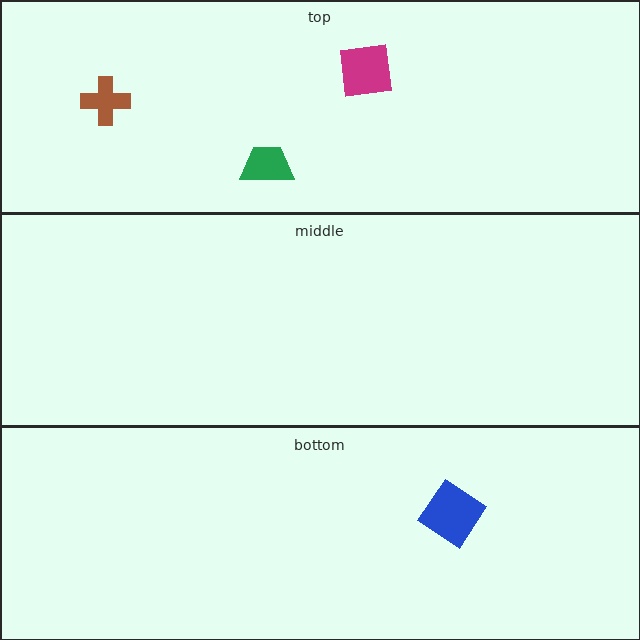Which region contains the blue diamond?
The bottom region.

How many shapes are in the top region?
3.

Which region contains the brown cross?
The top region.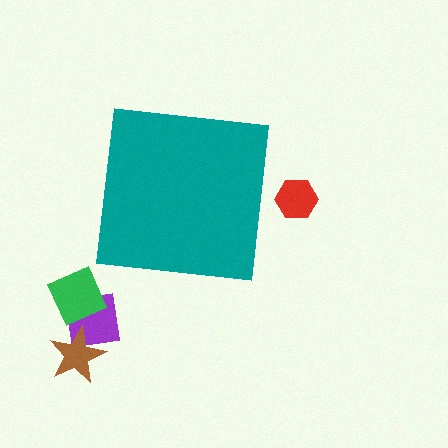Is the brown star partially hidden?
No, the brown star is fully visible.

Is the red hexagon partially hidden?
No, the red hexagon is fully visible.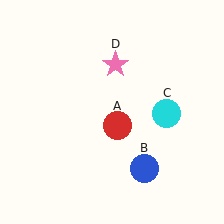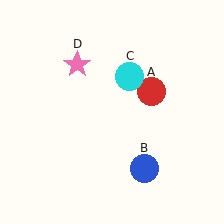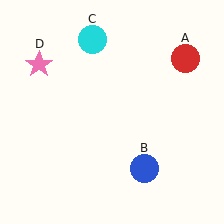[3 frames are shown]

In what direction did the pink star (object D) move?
The pink star (object D) moved left.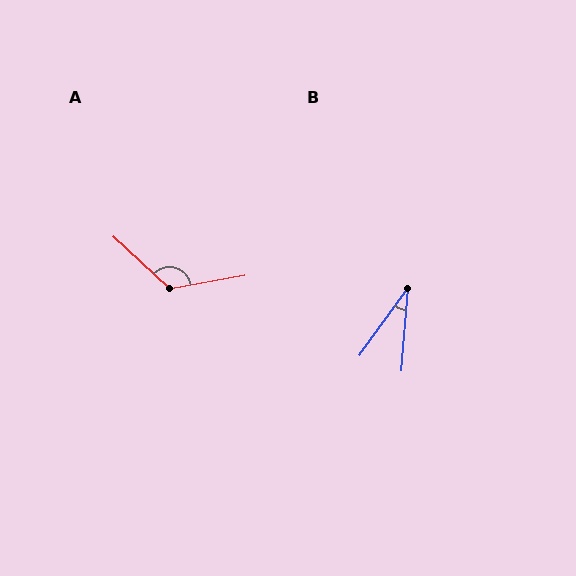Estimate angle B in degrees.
Approximately 31 degrees.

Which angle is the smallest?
B, at approximately 31 degrees.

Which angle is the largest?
A, at approximately 127 degrees.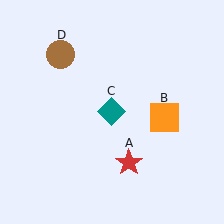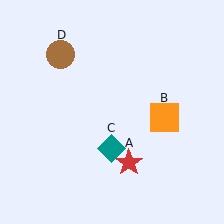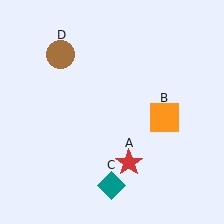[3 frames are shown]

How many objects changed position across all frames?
1 object changed position: teal diamond (object C).